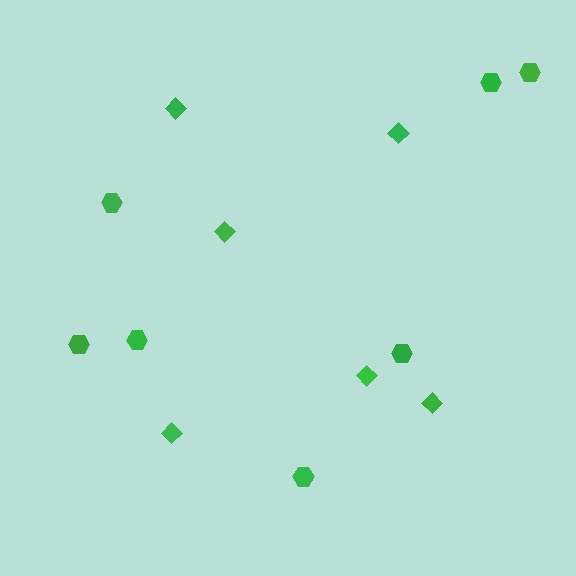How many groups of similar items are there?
There are 2 groups: one group of hexagons (7) and one group of diamonds (6).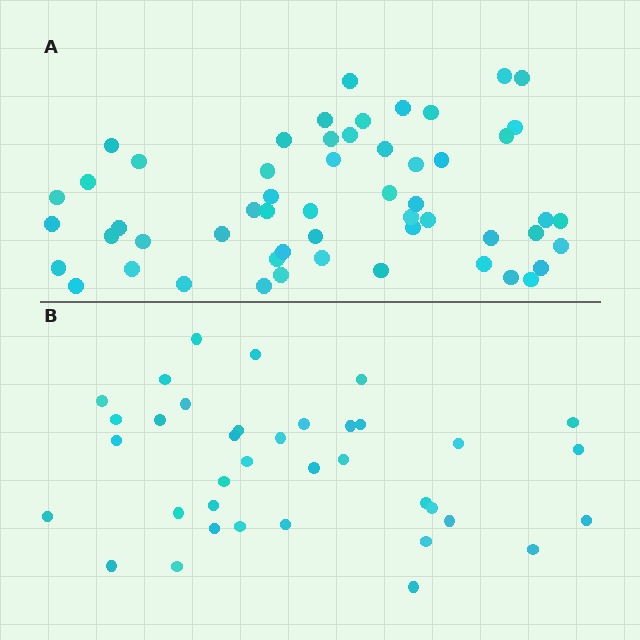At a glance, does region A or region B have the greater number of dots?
Region A (the top region) has more dots.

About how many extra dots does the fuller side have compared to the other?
Region A has approximately 20 more dots than region B.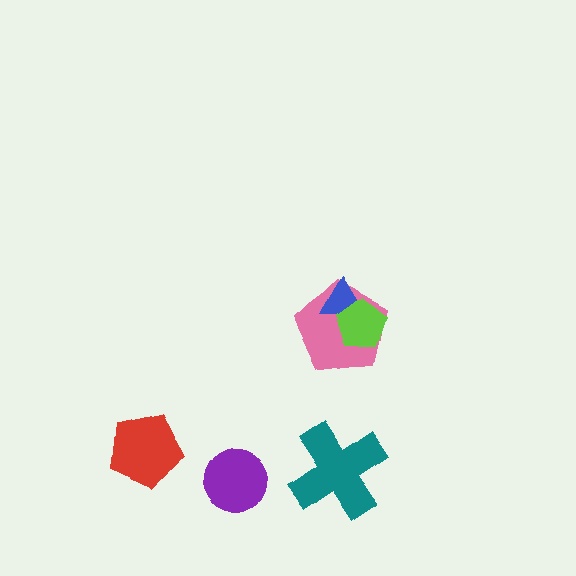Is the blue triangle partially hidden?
Yes, it is partially covered by another shape.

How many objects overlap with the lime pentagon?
2 objects overlap with the lime pentagon.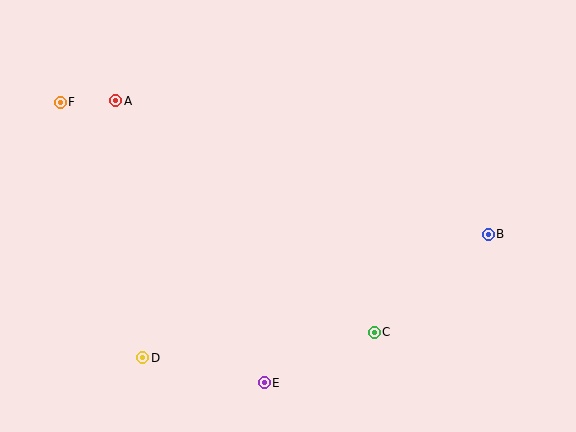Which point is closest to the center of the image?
Point C at (374, 332) is closest to the center.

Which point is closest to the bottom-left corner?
Point D is closest to the bottom-left corner.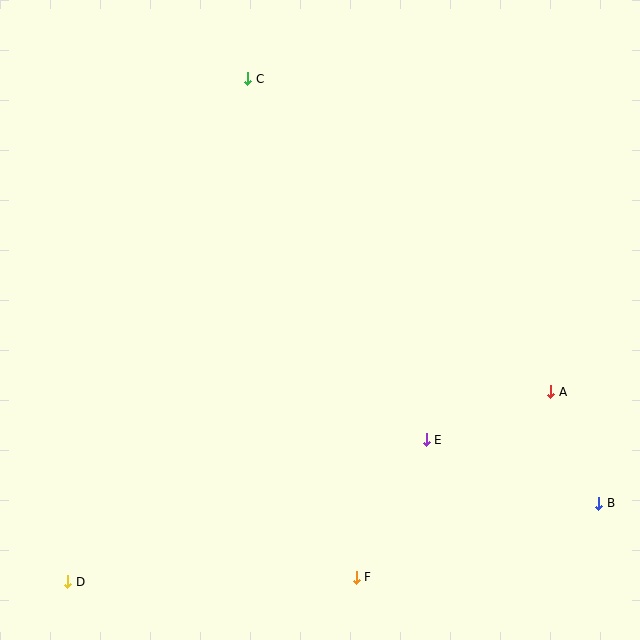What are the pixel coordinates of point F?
Point F is at (356, 577).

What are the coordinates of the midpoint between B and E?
The midpoint between B and E is at (513, 471).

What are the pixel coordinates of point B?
Point B is at (599, 503).